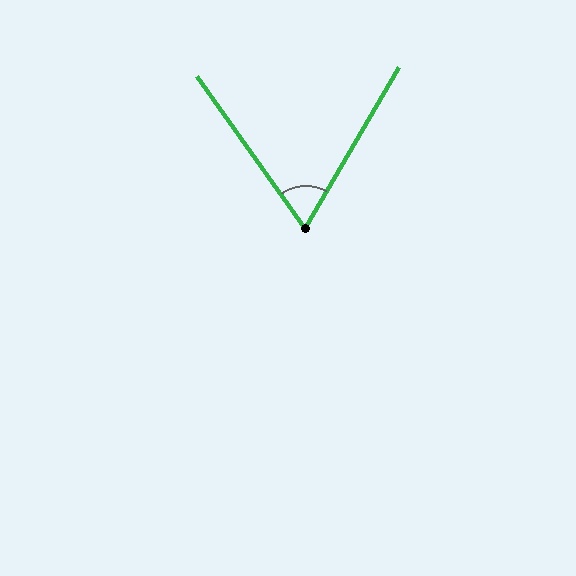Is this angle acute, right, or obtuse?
It is acute.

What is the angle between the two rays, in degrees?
Approximately 65 degrees.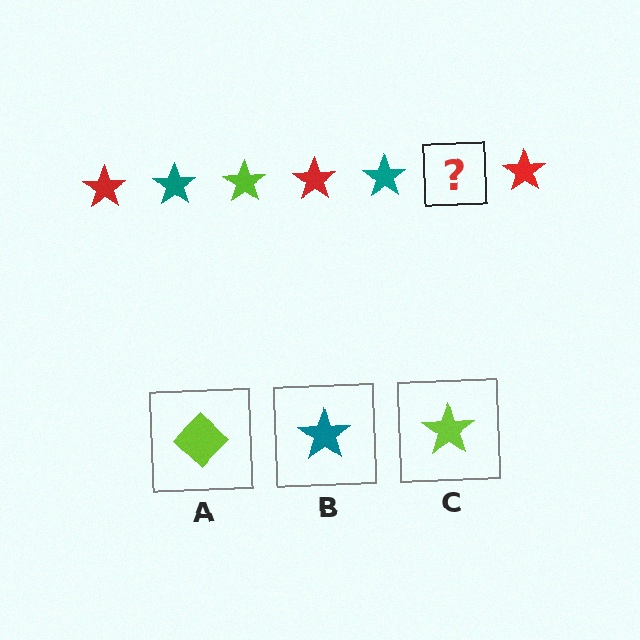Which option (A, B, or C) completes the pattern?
C.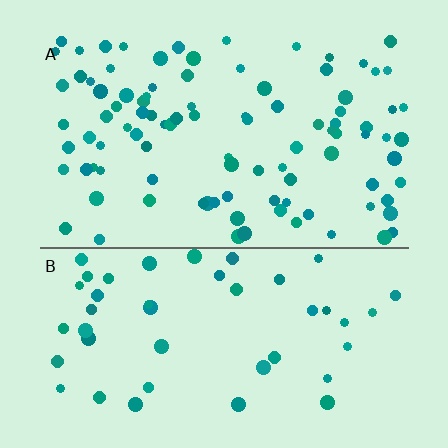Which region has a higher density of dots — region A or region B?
A (the top).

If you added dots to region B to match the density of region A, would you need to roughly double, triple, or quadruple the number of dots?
Approximately double.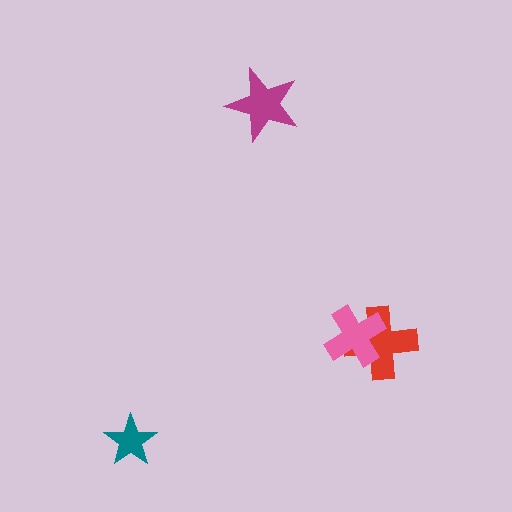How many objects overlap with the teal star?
0 objects overlap with the teal star.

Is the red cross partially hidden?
Yes, it is partially covered by another shape.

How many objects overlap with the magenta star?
0 objects overlap with the magenta star.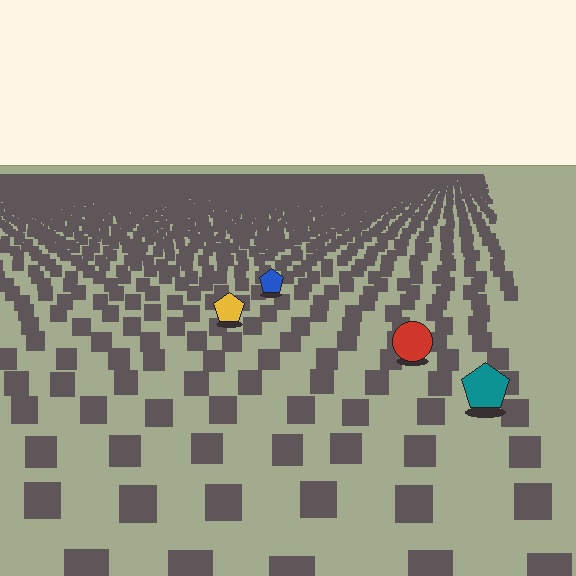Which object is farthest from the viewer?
The blue pentagon is farthest from the viewer. It appears smaller and the ground texture around it is denser.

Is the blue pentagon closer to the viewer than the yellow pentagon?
No. The yellow pentagon is closer — you can tell from the texture gradient: the ground texture is coarser near it.